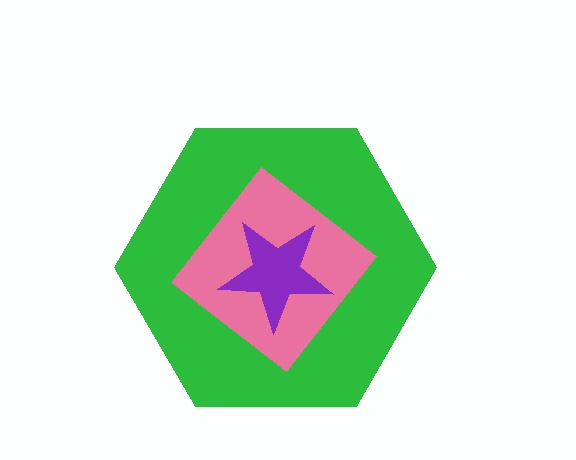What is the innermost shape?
The purple star.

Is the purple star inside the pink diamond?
Yes.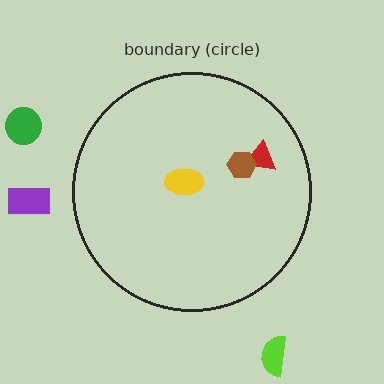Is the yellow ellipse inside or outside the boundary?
Inside.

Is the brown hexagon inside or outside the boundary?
Inside.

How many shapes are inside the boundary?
3 inside, 3 outside.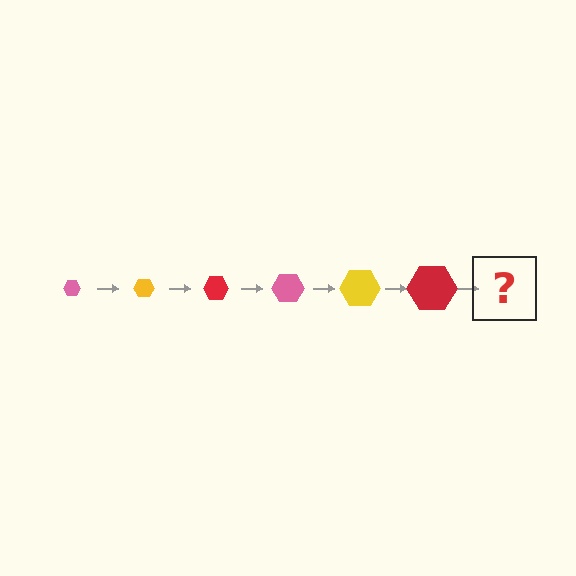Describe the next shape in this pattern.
It should be a pink hexagon, larger than the previous one.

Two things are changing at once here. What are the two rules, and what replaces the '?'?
The two rules are that the hexagon grows larger each step and the color cycles through pink, yellow, and red. The '?' should be a pink hexagon, larger than the previous one.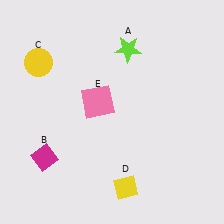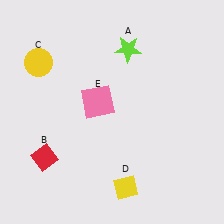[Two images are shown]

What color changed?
The diamond (B) changed from magenta in Image 1 to red in Image 2.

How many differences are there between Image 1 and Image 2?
There is 1 difference between the two images.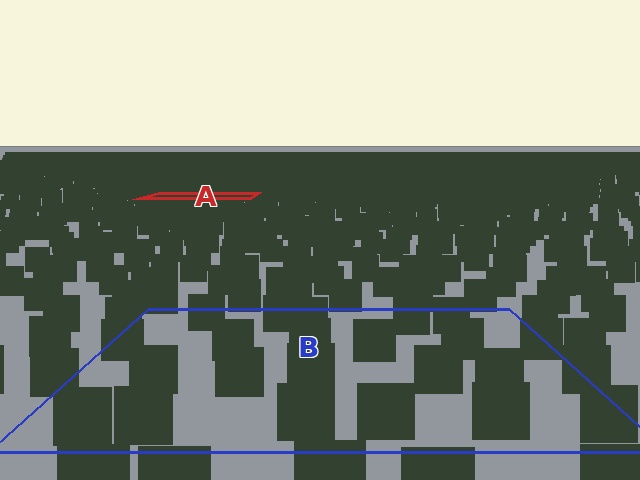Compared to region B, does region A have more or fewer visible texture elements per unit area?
Region A has more texture elements per unit area — they are packed more densely because it is farther away.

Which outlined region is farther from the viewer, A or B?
Region A is farther from the viewer — the texture elements inside it appear smaller and more densely packed.